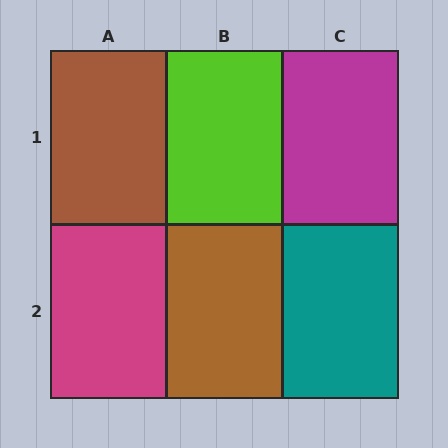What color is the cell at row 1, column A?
Brown.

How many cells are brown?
2 cells are brown.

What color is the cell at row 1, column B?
Lime.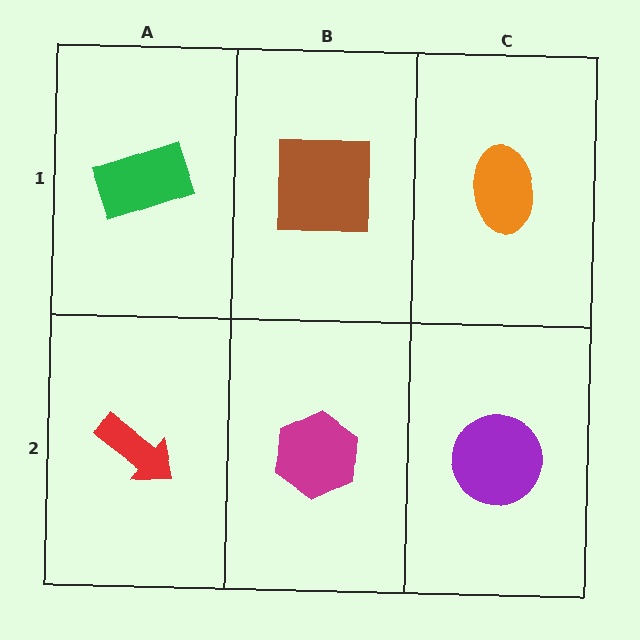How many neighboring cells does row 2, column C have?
2.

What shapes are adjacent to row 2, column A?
A green rectangle (row 1, column A), a magenta hexagon (row 2, column B).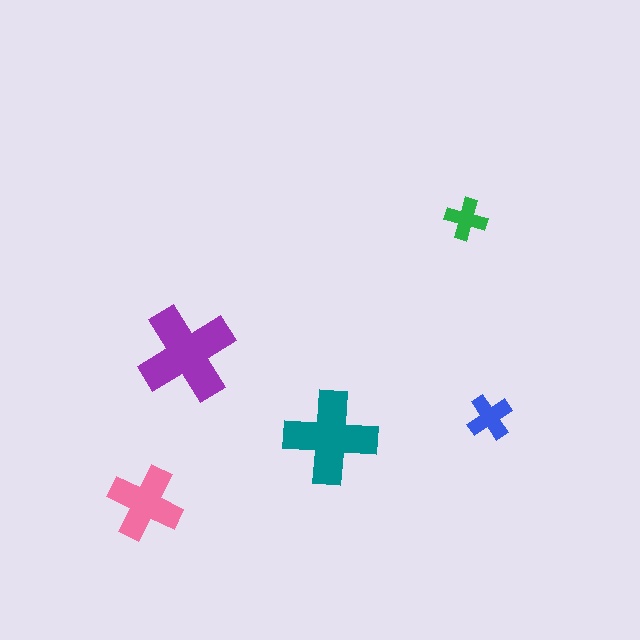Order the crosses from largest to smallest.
the purple one, the teal one, the pink one, the blue one, the green one.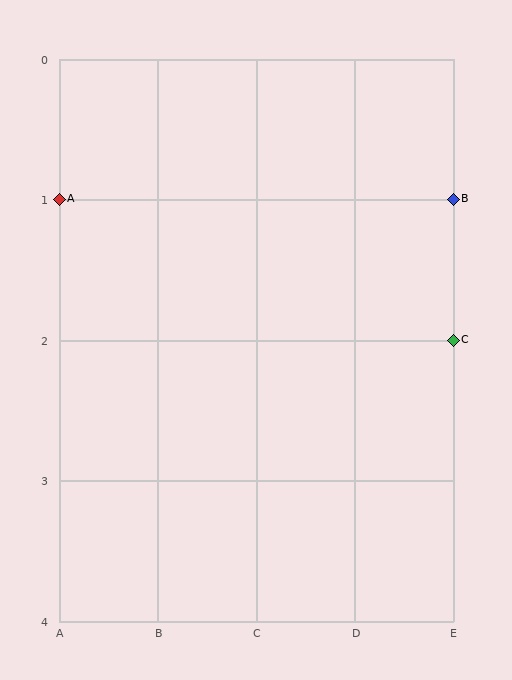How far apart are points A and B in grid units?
Points A and B are 4 columns apart.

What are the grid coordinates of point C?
Point C is at grid coordinates (E, 2).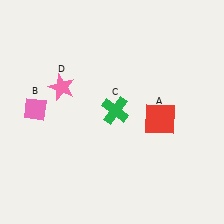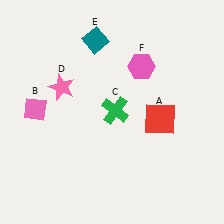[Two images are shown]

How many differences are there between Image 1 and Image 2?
There are 2 differences between the two images.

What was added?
A teal diamond (E), a pink hexagon (F) were added in Image 2.